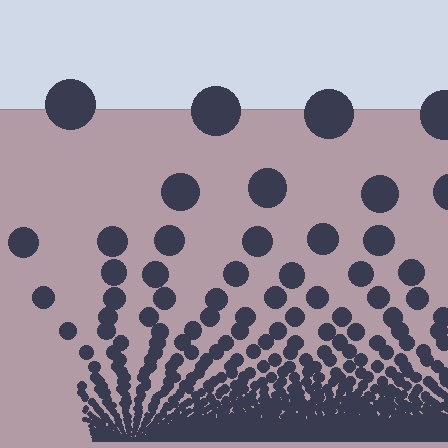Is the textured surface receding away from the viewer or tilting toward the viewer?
The surface appears to tilt toward the viewer. Texture elements get larger and sparser toward the top.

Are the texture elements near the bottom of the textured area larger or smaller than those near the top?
Smaller. The gradient is inverted — elements near the bottom are smaller and denser.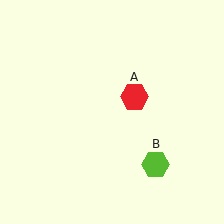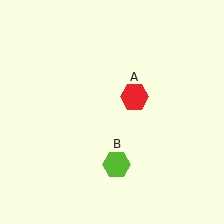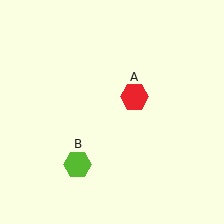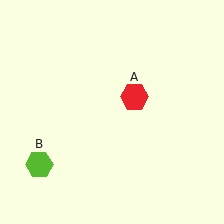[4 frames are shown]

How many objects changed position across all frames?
1 object changed position: lime hexagon (object B).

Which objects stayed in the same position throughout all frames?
Red hexagon (object A) remained stationary.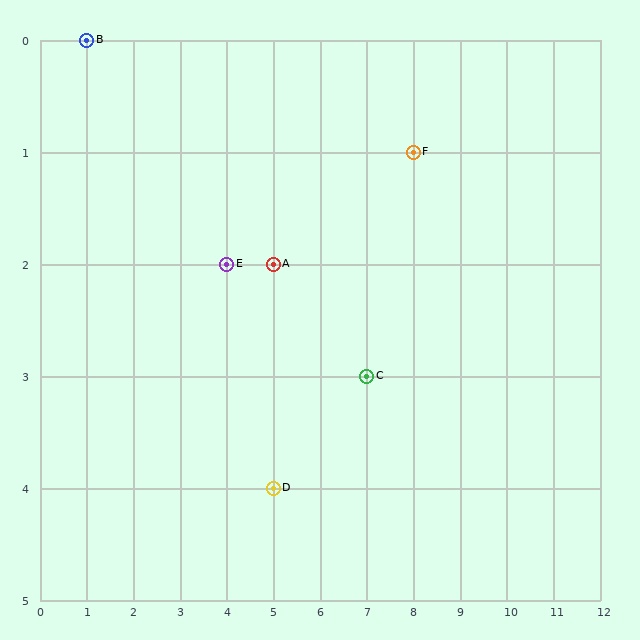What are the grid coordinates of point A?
Point A is at grid coordinates (5, 2).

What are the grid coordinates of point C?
Point C is at grid coordinates (7, 3).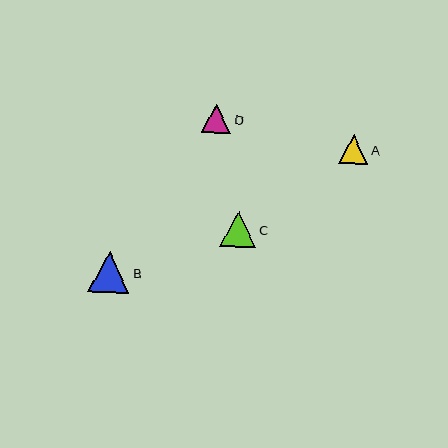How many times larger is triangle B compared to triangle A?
Triangle B is approximately 1.4 times the size of triangle A.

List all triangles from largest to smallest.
From largest to smallest: B, C, D, A.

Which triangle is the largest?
Triangle B is the largest with a size of approximately 41 pixels.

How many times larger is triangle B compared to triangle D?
Triangle B is approximately 1.4 times the size of triangle D.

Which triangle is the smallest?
Triangle A is the smallest with a size of approximately 29 pixels.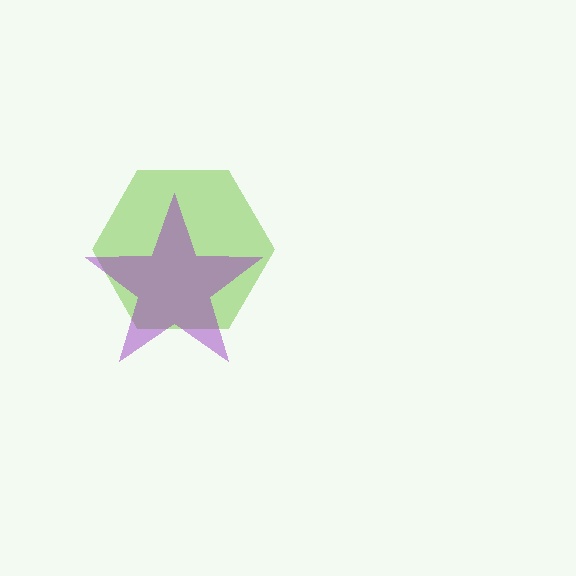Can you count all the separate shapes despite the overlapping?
Yes, there are 2 separate shapes.